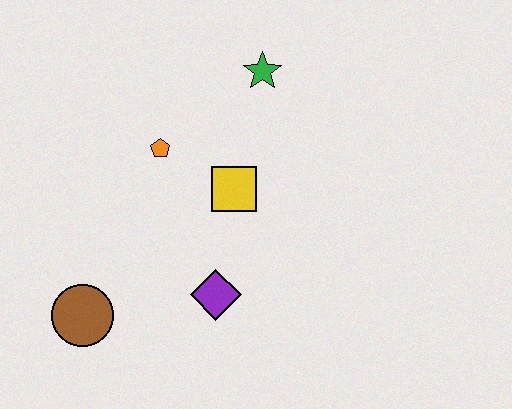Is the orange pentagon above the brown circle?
Yes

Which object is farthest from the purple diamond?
The green star is farthest from the purple diamond.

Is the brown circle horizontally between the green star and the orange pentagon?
No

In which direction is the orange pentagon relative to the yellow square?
The orange pentagon is to the left of the yellow square.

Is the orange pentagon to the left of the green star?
Yes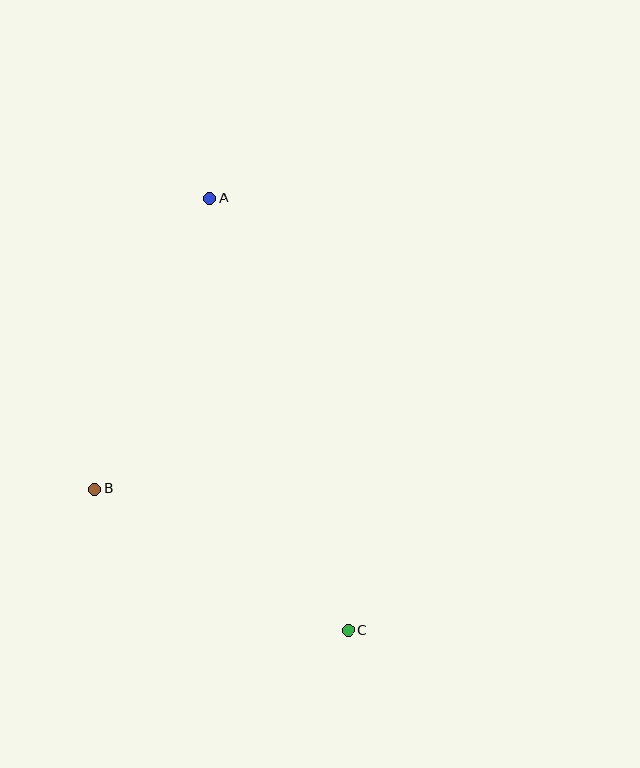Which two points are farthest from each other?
Points A and C are farthest from each other.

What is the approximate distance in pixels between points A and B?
The distance between A and B is approximately 313 pixels.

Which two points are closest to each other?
Points B and C are closest to each other.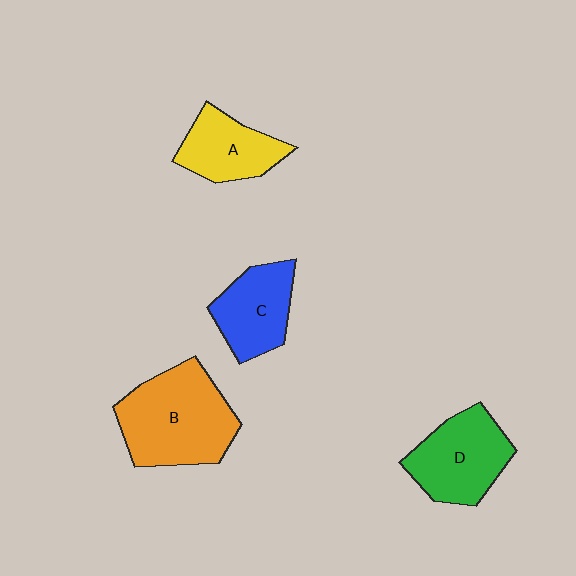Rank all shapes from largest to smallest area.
From largest to smallest: B (orange), D (green), C (blue), A (yellow).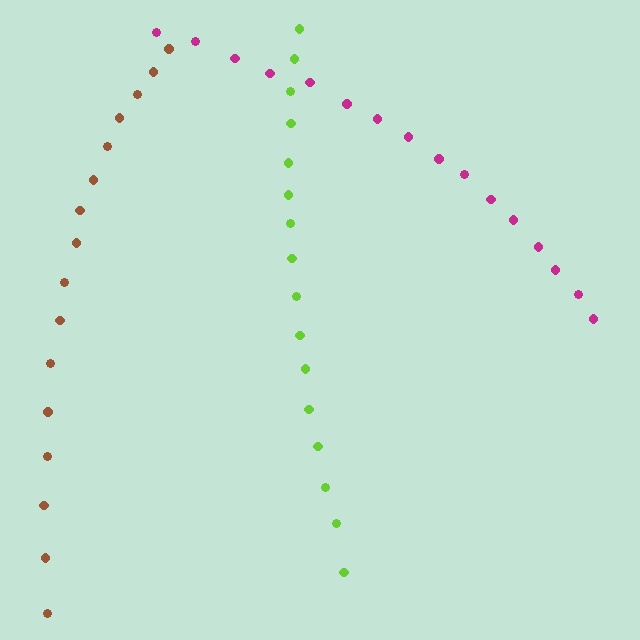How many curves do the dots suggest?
There are 3 distinct paths.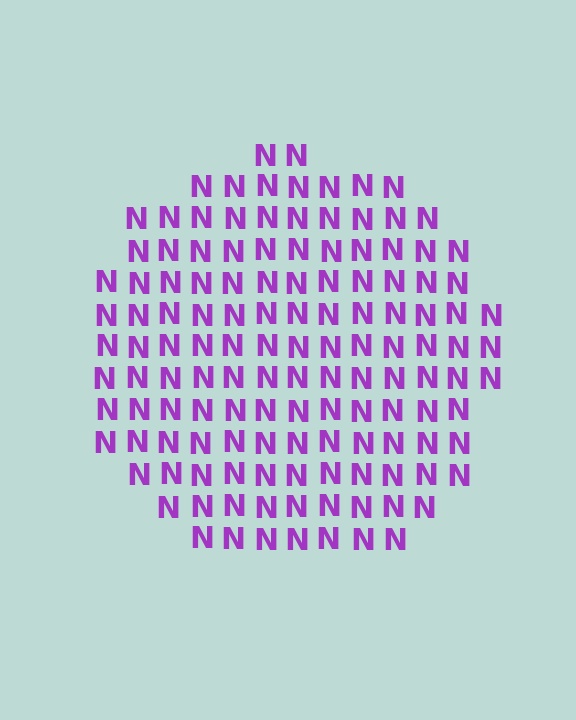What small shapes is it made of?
It is made of small letter N's.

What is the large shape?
The large shape is a circle.